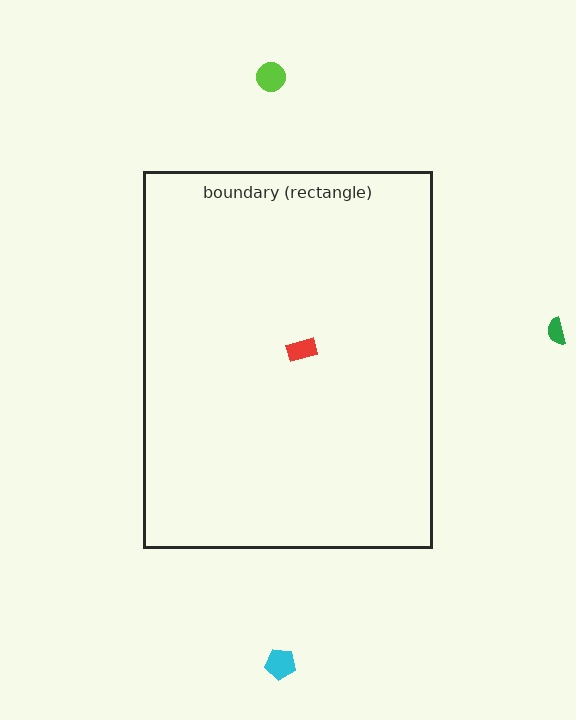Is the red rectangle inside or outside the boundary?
Inside.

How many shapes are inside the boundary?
1 inside, 3 outside.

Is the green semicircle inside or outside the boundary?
Outside.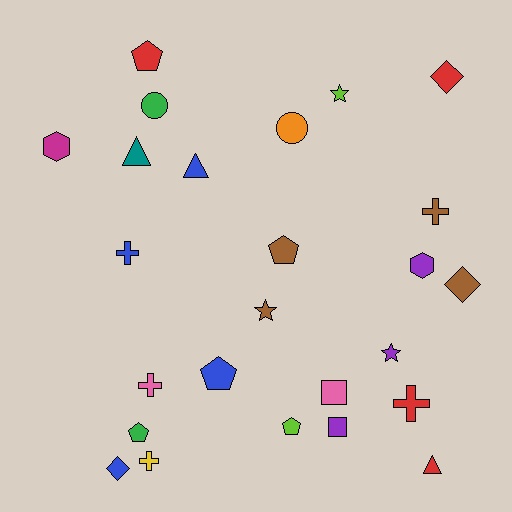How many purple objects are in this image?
There are 3 purple objects.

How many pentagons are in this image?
There are 5 pentagons.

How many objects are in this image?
There are 25 objects.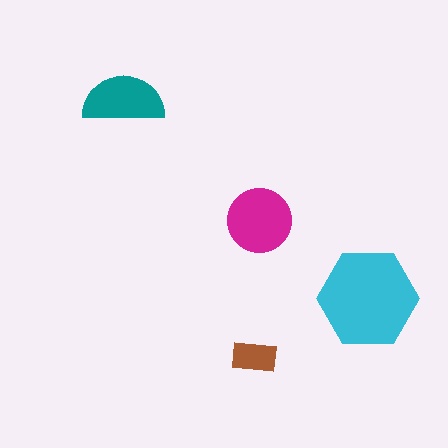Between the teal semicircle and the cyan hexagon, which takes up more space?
The cyan hexagon.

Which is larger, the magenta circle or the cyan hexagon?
The cyan hexagon.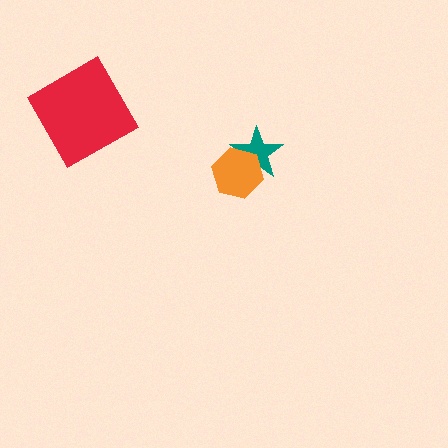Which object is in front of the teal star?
The orange hexagon is in front of the teal star.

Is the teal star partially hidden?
Yes, it is partially covered by another shape.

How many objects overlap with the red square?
0 objects overlap with the red square.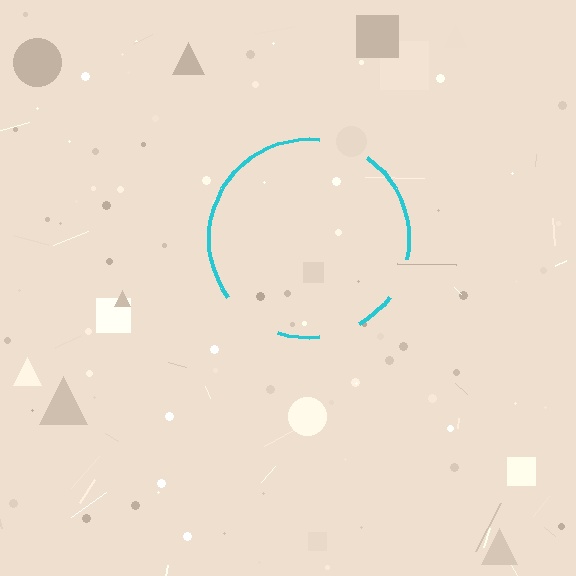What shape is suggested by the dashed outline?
The dashed outline suggests a circle.